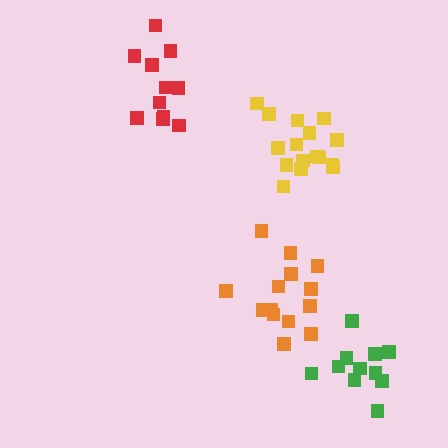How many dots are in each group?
Group 1: 16 dots, Group 2: 14 dots, Group 3: 11 dots, Group 4: 11 dots (52 total).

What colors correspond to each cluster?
The clusters are colored: yellow, orange, green, red.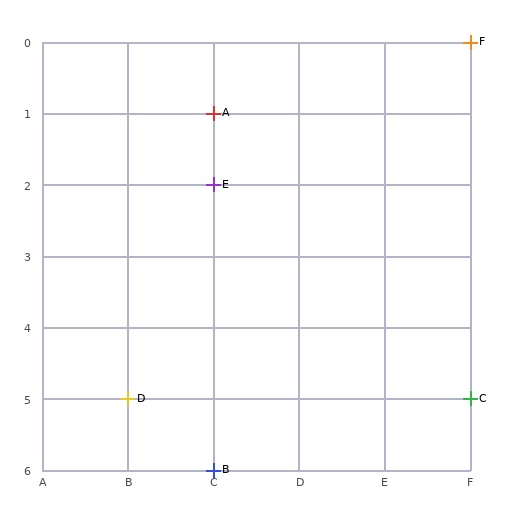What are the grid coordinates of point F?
Point F is at grid coordinates (F, 0).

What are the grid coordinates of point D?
Point D is at grid coordinates (B, 5).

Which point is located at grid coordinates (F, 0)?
Point F is at (F, 0).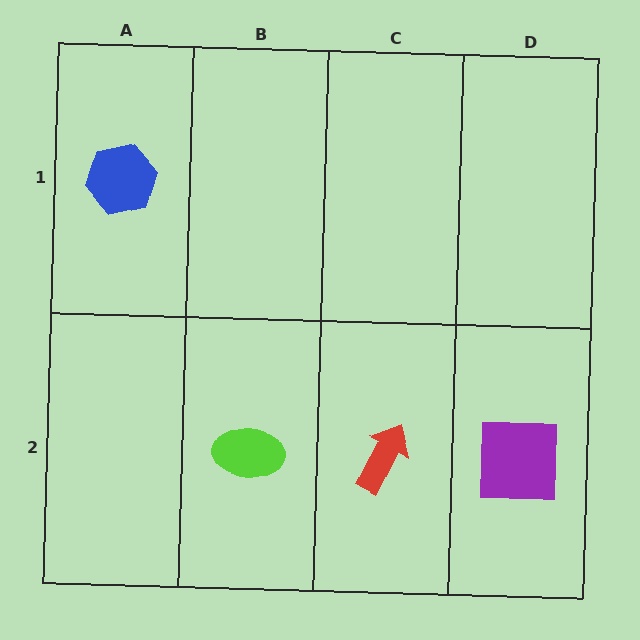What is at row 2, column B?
A lime ellipse.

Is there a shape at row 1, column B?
No, that cell is empty.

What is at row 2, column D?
A purple square.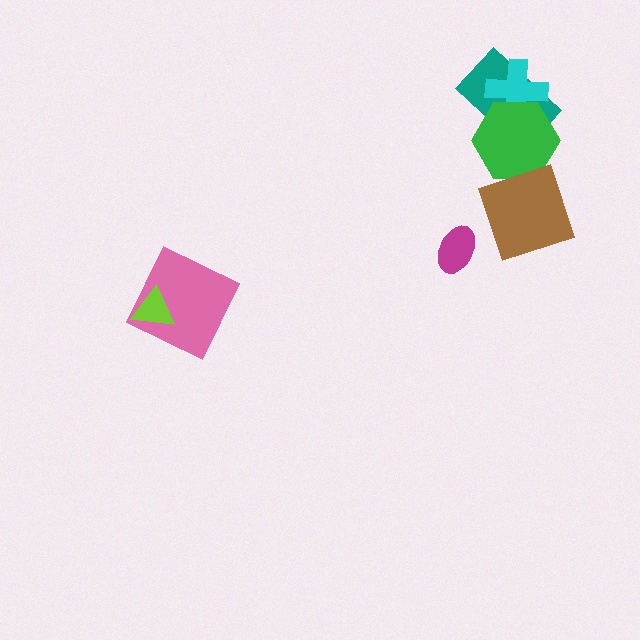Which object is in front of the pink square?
The lime triangle is in front of the pink square.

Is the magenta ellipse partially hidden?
No, no other shape covers it.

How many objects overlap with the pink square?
1 object overlaps with the pink square.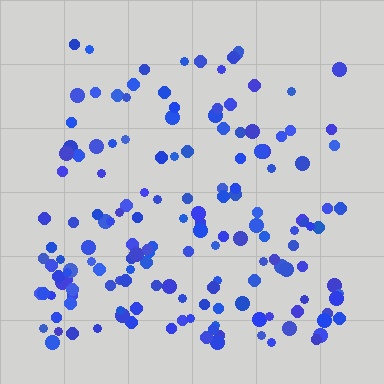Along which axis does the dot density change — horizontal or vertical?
Vertical.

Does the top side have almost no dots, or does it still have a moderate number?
Still a moderate number, just noticeably fewer than the bottom.